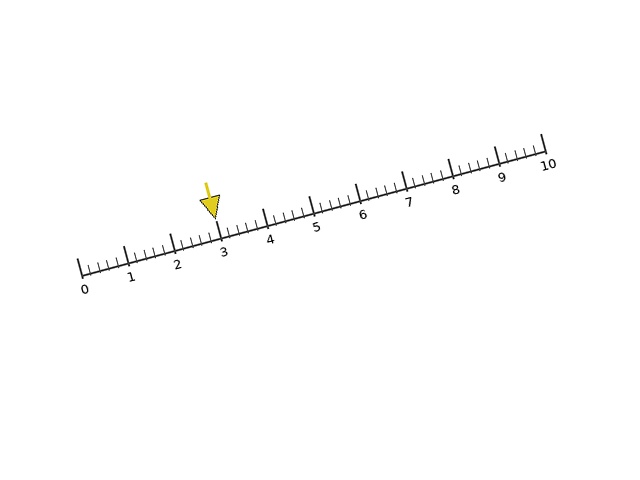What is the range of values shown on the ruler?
The ruler shows values from 0 to 10.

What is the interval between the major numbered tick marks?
The major tick marks are spaced 1 units apart.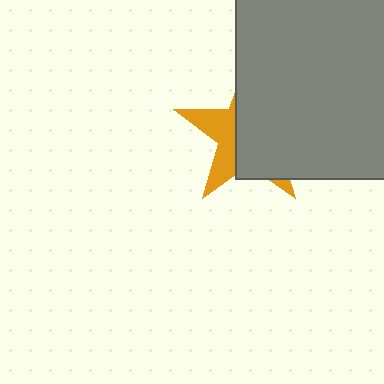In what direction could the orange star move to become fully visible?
The orange star could move left. That would shift it out from behind the gray rectangle entirely.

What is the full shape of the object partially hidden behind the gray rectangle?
The partially hidden object is an orange star.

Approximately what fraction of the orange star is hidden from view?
Roughly 64% of the orange star is hidden behind the gray rectangle.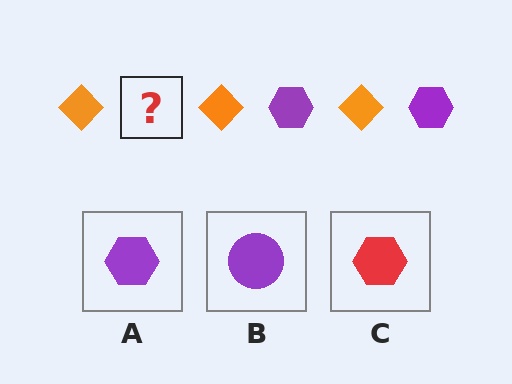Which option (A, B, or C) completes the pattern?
A.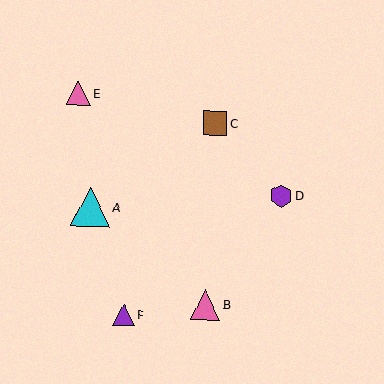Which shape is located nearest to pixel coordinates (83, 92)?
The pink triangle (labeled E) at (78, 93) is nearest to that location.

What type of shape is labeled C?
Shape C is a brown square.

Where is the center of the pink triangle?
The center of the pink triangle is at (78, 93).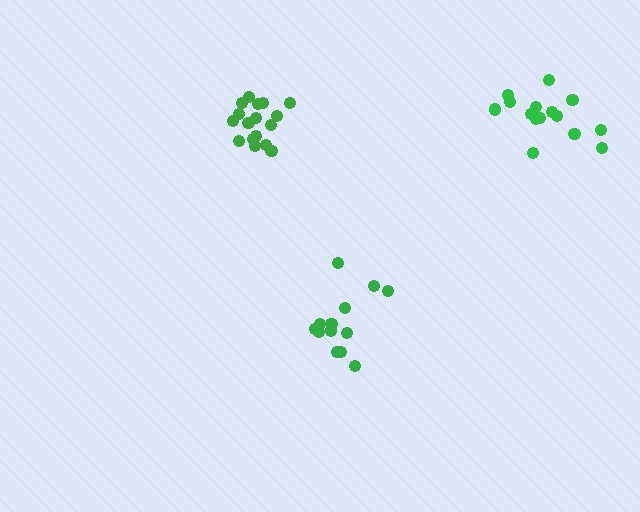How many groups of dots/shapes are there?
There are 3 groups.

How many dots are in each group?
Group 1: 18 dots, Group 2: 15 dots, Group 3: 14 dots (47 total).